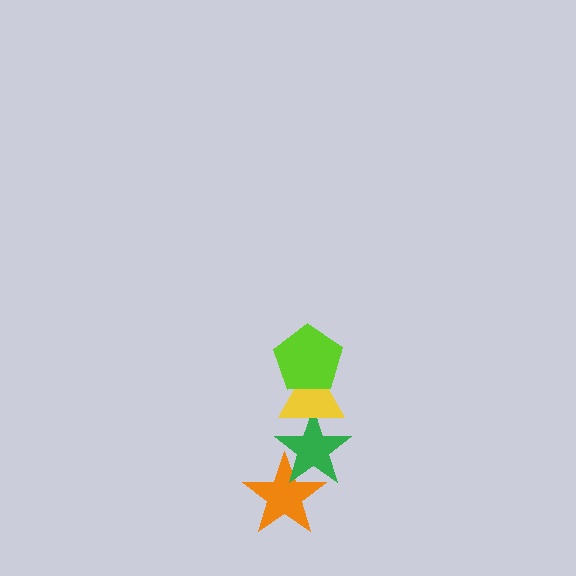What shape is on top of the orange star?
The green star is on top of the orange star.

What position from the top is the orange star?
The orange star is 4th from the top.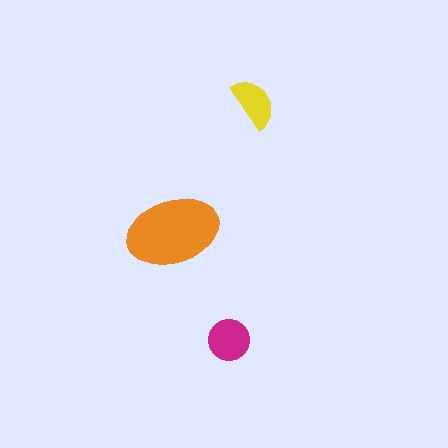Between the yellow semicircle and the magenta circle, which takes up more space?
The magenta circle.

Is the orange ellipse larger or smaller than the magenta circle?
Larger.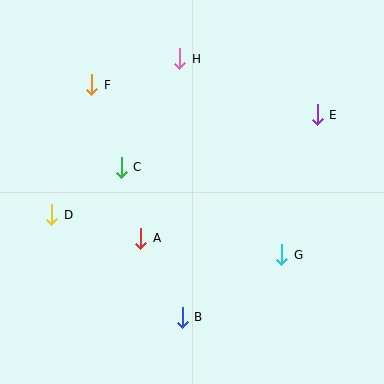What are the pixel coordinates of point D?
Point D is at (52, 215).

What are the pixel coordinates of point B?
Point B is at (182, 317).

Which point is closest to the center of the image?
Point A at (141, 238) is closest to the center.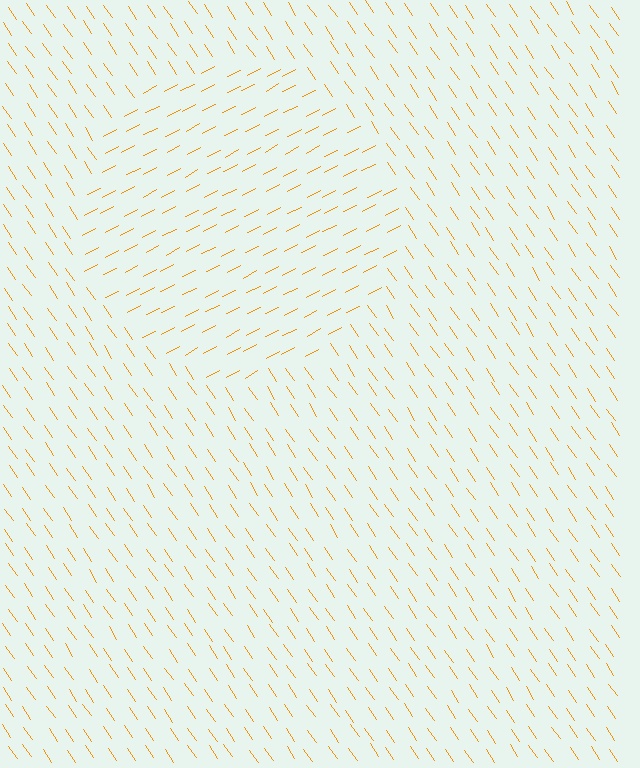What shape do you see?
I see a circle.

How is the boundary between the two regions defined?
The boundary is defined purely by a change in line orientation (approximately 84 degrees difference). All lines are the same color and thickness.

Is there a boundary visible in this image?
Yes, there is a texture boundary formed by a change in line orientation.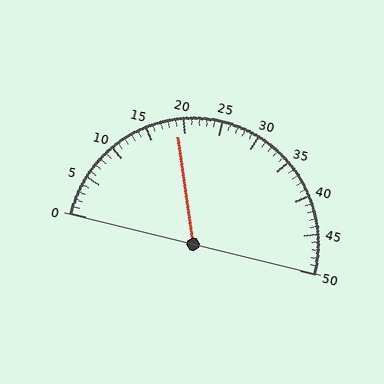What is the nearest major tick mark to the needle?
The nearest major tick mark is 20.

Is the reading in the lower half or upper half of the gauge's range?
The reading is in the lower half of the range (0 to 50).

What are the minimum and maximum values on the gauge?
The gauge ranges from 0 to 50.